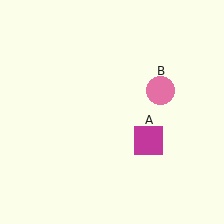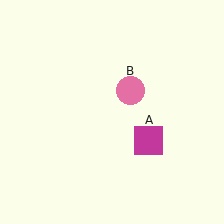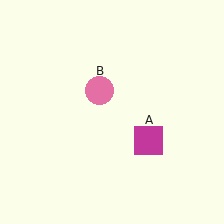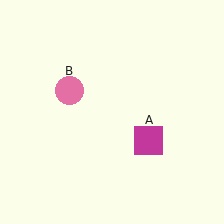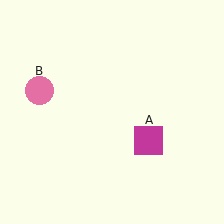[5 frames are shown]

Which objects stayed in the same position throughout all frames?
Magenta square (object A) remained stationary.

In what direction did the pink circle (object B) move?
The pink circle (object B) moved left.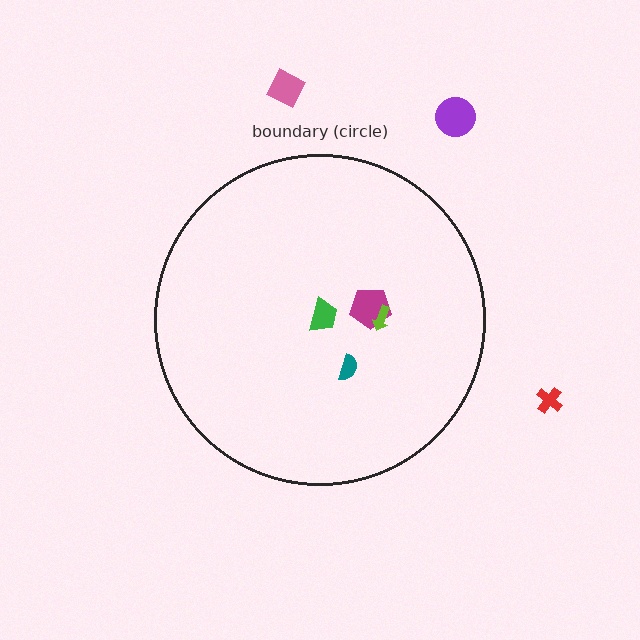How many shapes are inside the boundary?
4 inside, 3 outside.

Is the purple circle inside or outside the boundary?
Outside.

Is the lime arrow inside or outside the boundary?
Inside.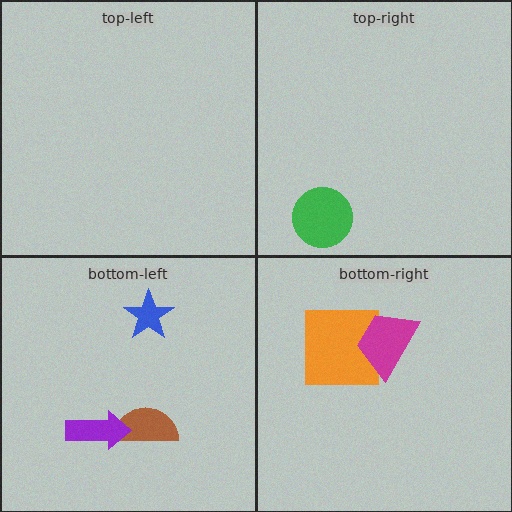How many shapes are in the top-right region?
1.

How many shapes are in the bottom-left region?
3.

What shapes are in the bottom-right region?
The orange square, the magenta trapezoid.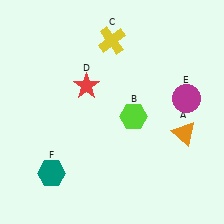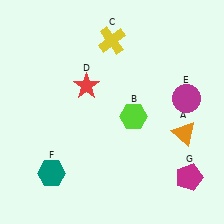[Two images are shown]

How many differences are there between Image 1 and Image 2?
There is 1 difference between the two images.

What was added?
A magenta pentagon (G) was added in Image 2.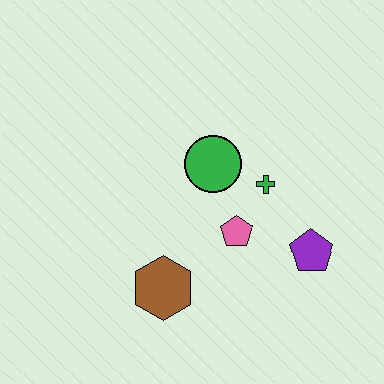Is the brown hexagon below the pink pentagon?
Yes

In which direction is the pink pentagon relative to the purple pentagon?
The pink pentagon is to the left of the purple pentagon.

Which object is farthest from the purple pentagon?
The brown hexagon is farthest from the purple pentagon.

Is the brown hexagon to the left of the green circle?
Yes